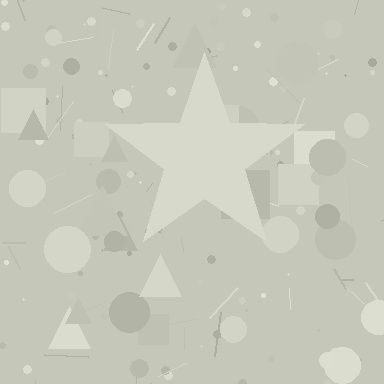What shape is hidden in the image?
A star is hidden in the image.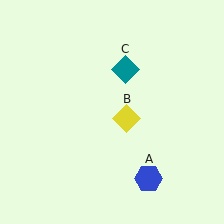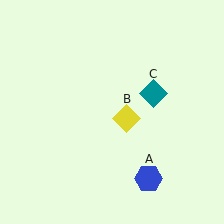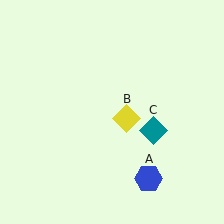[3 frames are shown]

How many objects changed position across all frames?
1 object changed position: teal diamond (object C).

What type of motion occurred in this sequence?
The teal diamond (object C) rotated clockwise around the center of the scene.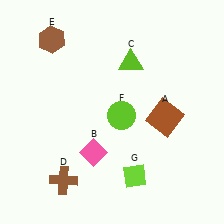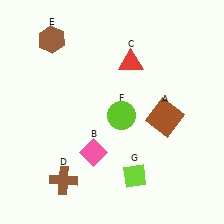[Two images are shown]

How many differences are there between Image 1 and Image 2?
There is 1 difference between the two images.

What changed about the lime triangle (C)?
In Image 1, C is lime. In Image 2, it changed to red.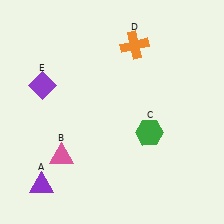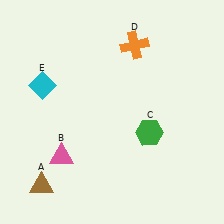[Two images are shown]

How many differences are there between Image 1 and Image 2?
There are 2 differences between the two images.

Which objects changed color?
A changed from purple to brown. E changed from purple to cyan.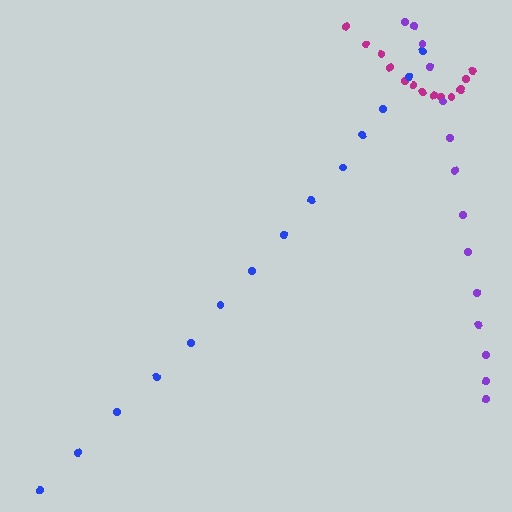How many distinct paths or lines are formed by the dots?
There are 3 distinct paths.